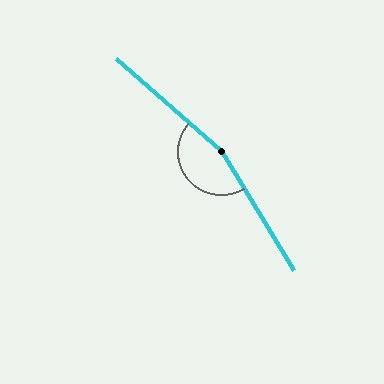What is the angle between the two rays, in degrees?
Approximately 163 degrees.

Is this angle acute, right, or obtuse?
It is obtuse.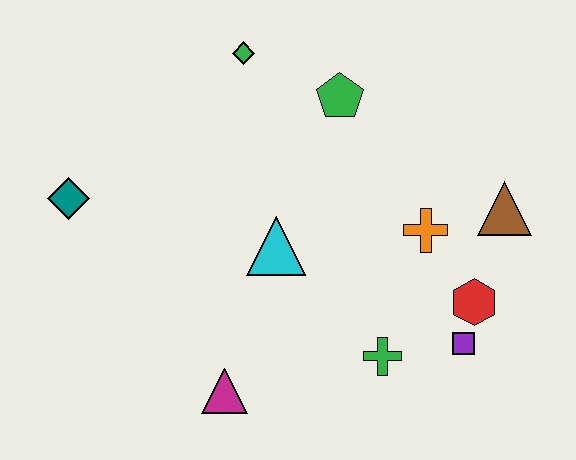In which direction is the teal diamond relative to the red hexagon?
The teal diamond is to the left of the red hexagon.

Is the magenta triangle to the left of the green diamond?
Yes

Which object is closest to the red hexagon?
The purple square is closest to the red hexagon.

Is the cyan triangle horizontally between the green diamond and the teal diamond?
No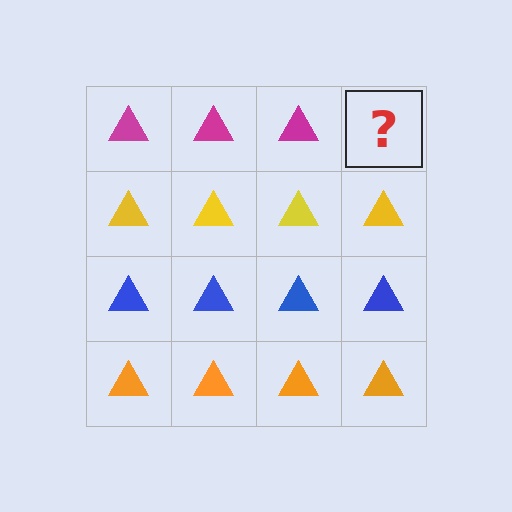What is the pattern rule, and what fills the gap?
The rule is that each row has a consistent color. The gap should be filled with a magenta triangle.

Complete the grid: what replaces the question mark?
The question mark should be replaced with a magenta triangle.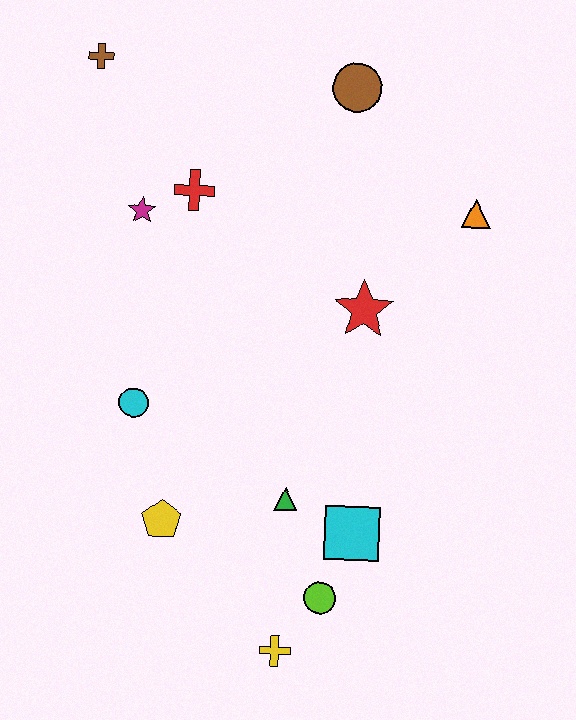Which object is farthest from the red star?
The brown cross is farthest from the red star.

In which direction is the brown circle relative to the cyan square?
The brown circle is above the cyan square.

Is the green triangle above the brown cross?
No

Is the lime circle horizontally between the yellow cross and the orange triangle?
Yes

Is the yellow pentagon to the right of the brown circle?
No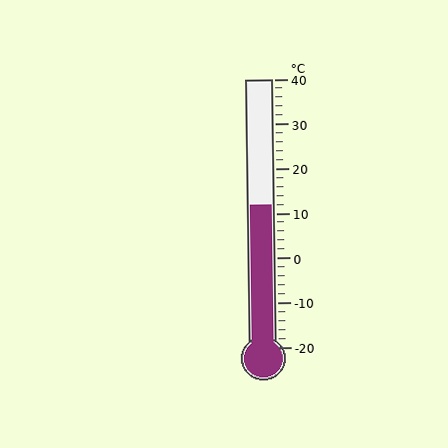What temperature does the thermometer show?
The thermometer shows approximately 12°C.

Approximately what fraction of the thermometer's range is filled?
The thermometer is filled to approximately 55% of its range.